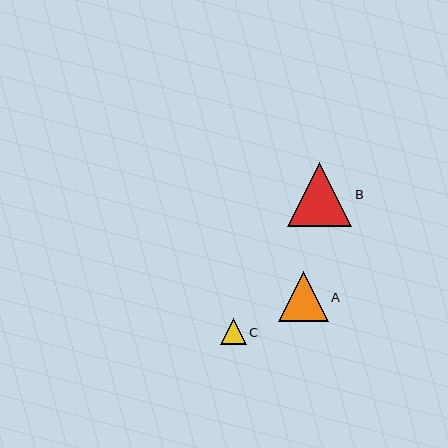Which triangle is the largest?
Triangle B is the largest with a size of approximately 64 pixels.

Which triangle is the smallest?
Triangle C is the smallest with a size of approximately 25 pixels.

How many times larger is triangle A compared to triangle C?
Triangle A is approximately 1.9 times the size of triangle C.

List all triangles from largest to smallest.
From largest to smallest: B, A, C.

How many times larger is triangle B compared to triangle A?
Triangle B is approximately 1.3 times the size of triangle A.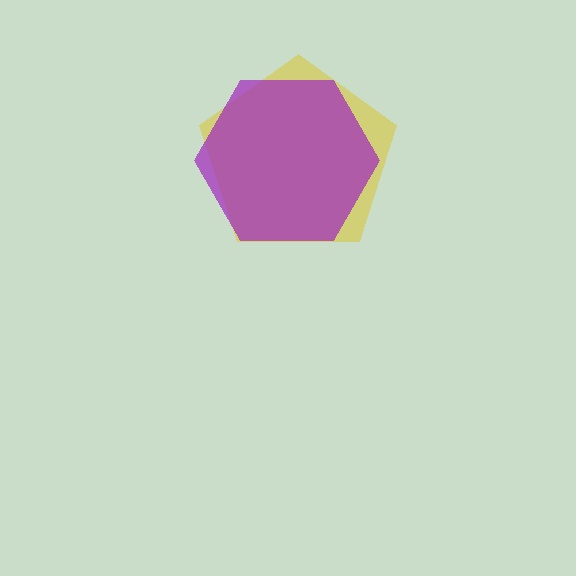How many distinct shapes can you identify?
There are 2 distinct shapes: a yellow pentagon, a purple hexagon.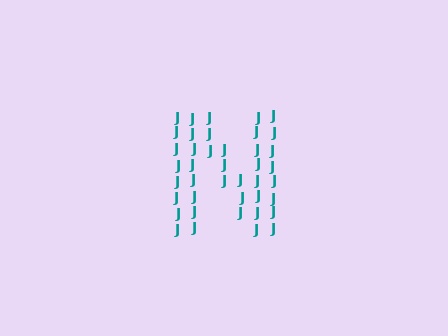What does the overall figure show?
The overall figure shows the letter N.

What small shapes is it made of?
It is made of small letter J's.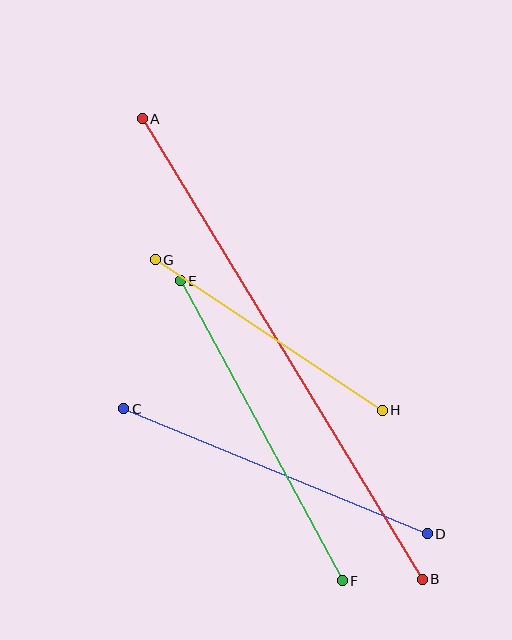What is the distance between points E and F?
The distance is approximately 341 pixels.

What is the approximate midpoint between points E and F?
The midpoint is at approximately (261, 431) pixels.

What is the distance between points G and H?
The distance is approximately 272 pixels.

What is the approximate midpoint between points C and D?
The midpoint is at approximately (275, 471) pixels.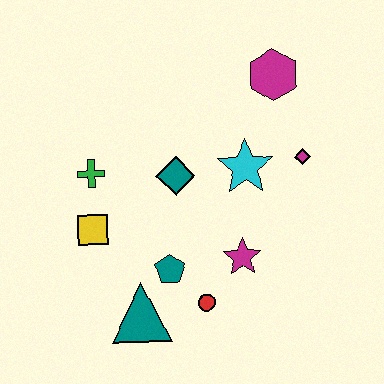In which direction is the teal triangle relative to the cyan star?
The teal triangle is below the cyan star.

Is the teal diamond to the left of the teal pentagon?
No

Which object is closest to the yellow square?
The green cross is closest to the yellow square.